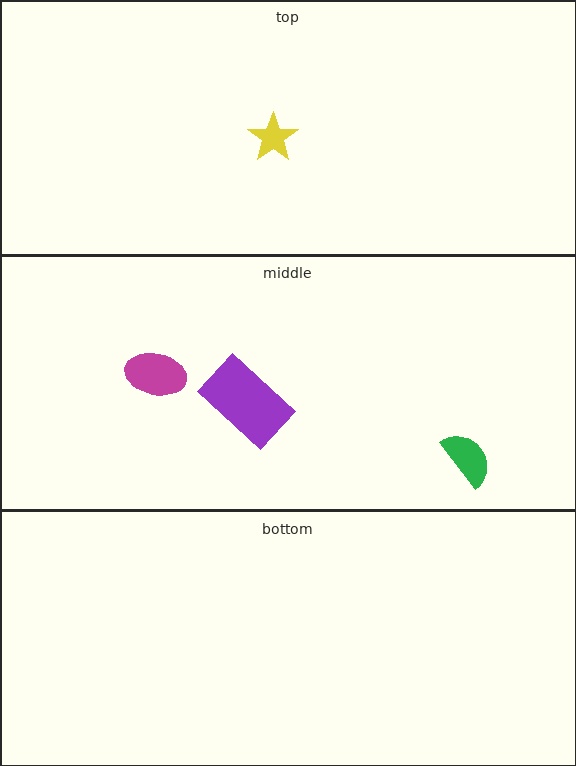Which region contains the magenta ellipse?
The middle region.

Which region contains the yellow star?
The top region.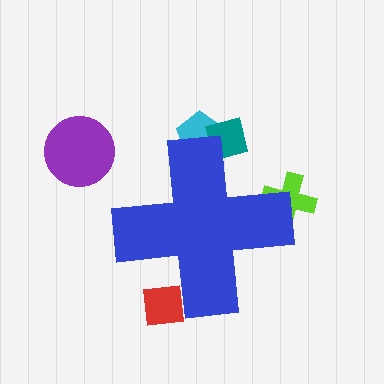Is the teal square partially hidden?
Yes, the teal square is partially hidden behind the blue cross.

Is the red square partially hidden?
Yes, the red square is partially hidden behind the blue cross.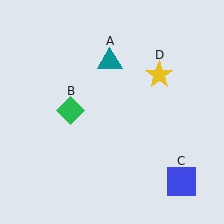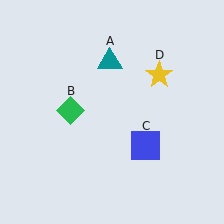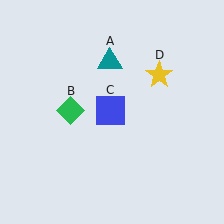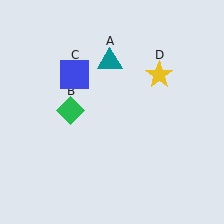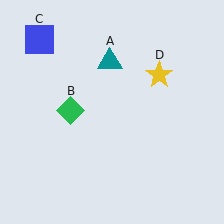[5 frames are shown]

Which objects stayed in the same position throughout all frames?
Teal triangle (object A) and green diamond (object B) and yellow star (object D) remained stationary.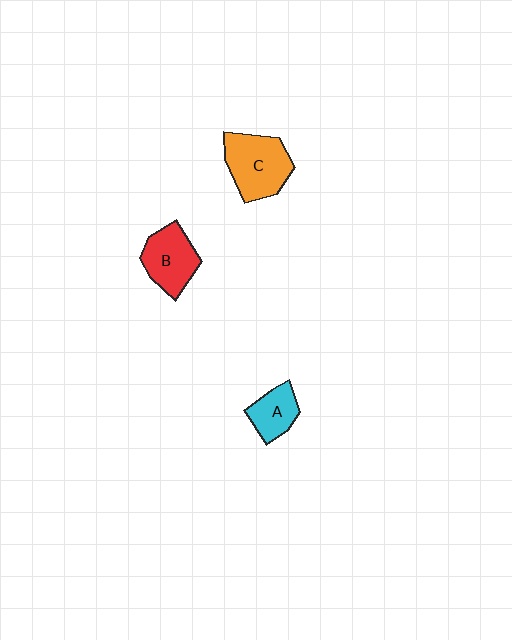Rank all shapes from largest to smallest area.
From largest to smallest: C (orange), B (red), A (cyan).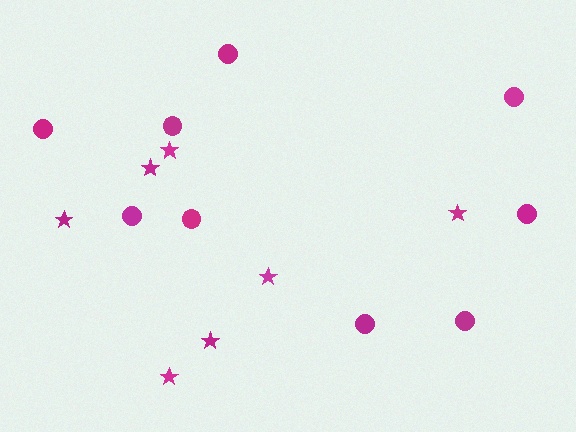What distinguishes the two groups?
There are 2 groups: one group of stars (7) and one group of circles (9).